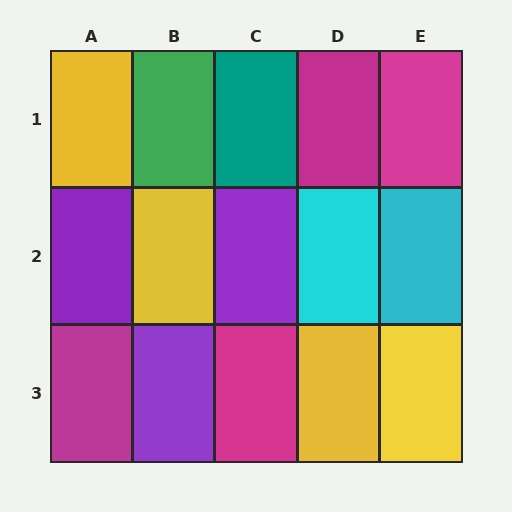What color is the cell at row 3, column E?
Yellow.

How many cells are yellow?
4 cells are yellow.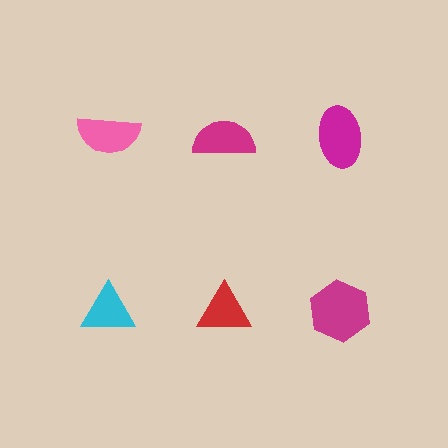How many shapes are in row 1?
3 shapes.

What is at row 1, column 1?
A pink semicircle.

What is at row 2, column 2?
A red triangle.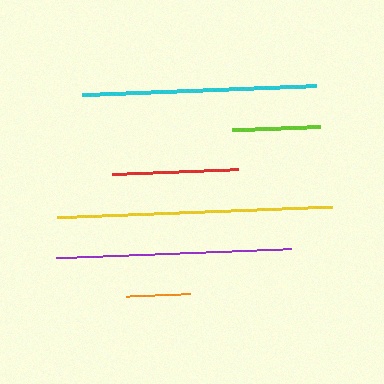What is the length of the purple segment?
The purple segment is approximately 235 pixels long.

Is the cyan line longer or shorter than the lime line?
The cyan line is longer than the lime line.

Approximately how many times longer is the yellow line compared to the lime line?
The yellow line is approximately 3.2 times the length of the lime line.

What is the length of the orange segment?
The orange segment is approximately 65 pixels long.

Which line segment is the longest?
The yellow line is the longest at approximately 276 pixels.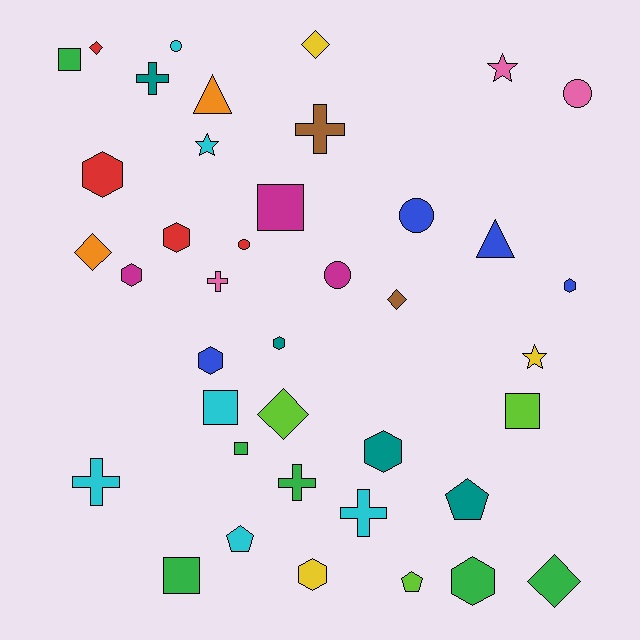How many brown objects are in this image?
There are 2 brown objects.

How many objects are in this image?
There are 40 objects.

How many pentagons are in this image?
There are 3 pentagons.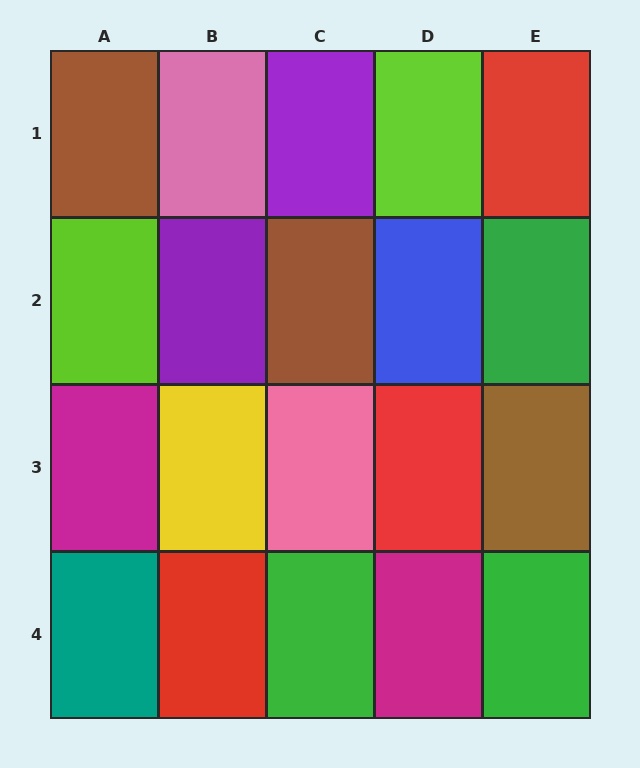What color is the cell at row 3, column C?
Pink.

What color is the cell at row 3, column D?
Red.